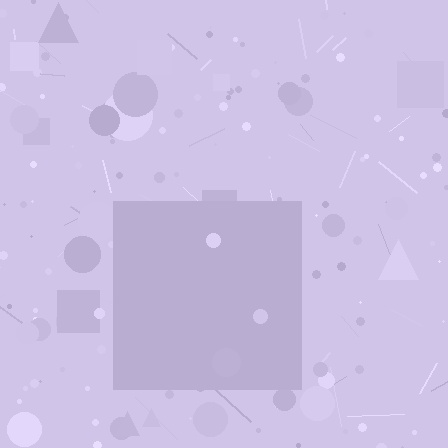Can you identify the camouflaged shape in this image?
The camouflaged shape is a square.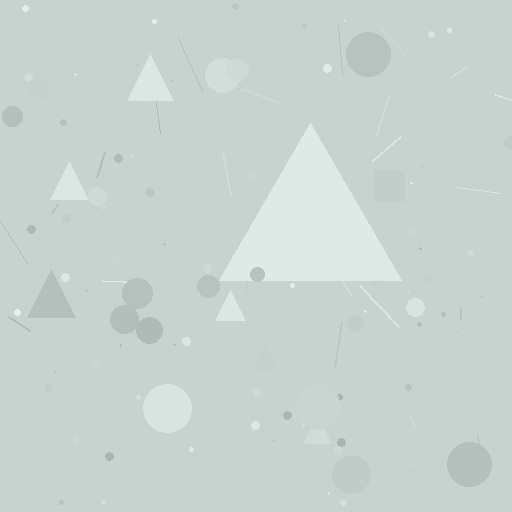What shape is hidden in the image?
A triangle is hidden in the image.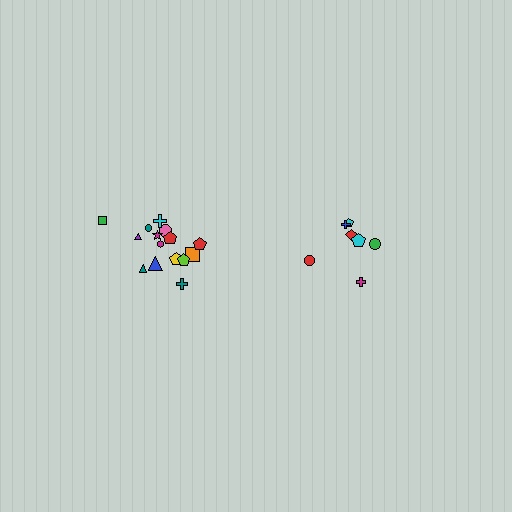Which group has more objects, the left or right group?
The left group.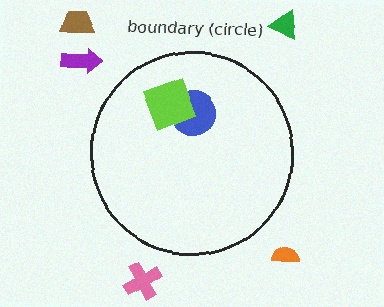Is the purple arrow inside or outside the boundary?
Outside.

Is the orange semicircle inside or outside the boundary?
Outside.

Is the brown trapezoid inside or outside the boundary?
Outside.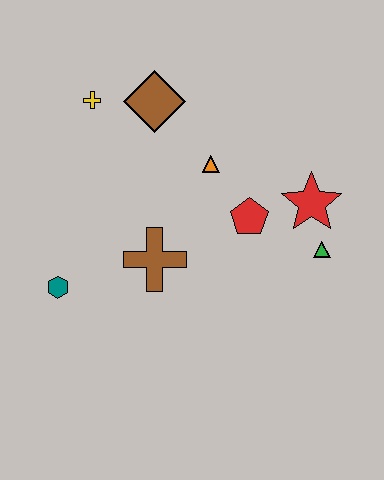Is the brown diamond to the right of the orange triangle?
No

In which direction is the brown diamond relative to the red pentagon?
The brown diamond is above the red pentagon.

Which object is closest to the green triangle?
The red star is closest to the green triangle.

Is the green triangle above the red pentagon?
No